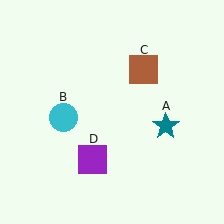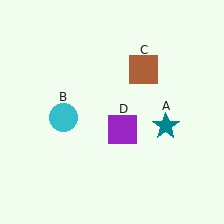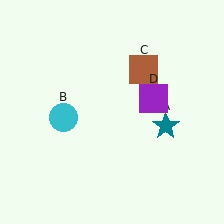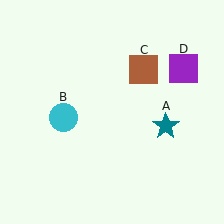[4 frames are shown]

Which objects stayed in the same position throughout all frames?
Teal star (object A) and cyan circle (object B) and brown square (object C) remained stationary.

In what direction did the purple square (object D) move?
The purple square (object D) moved up and to the right.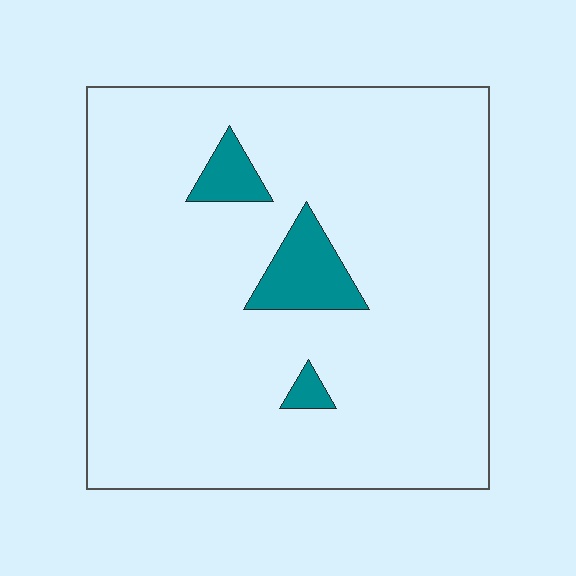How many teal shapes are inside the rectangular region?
3.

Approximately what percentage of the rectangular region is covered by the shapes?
Approximately 5%.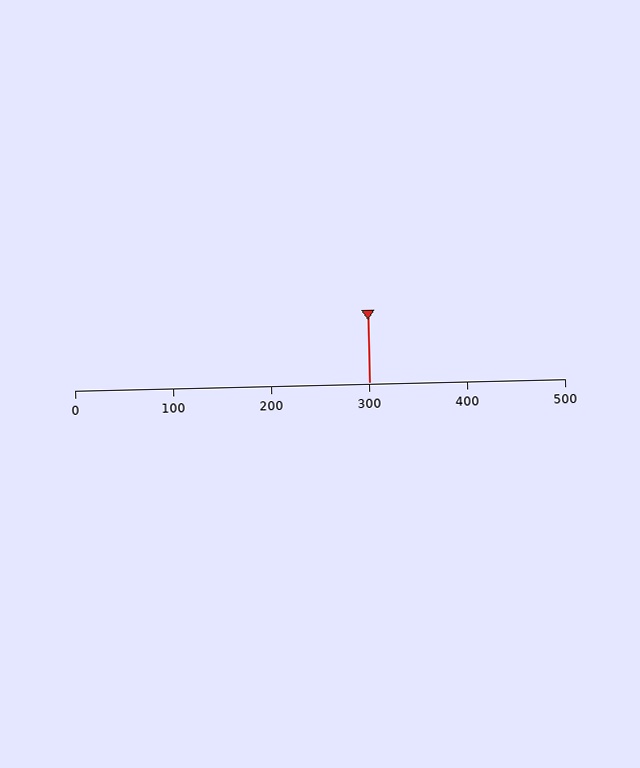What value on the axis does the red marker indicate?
The marker indicates approximately 300.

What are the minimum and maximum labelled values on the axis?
The axis runs from 0 to 500.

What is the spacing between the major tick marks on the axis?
The major ticks are spaced 100 apart.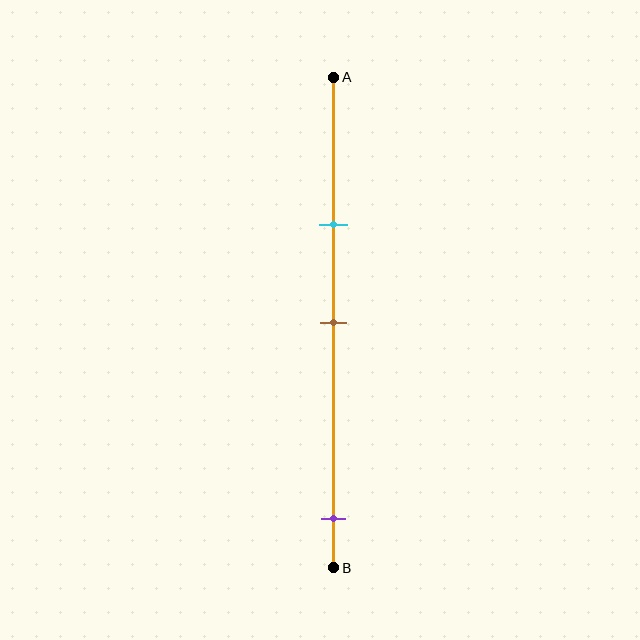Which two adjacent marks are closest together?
The cyan and brown marks are the closest adjacent pair.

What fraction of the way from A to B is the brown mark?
The brown mark is approximately 50% (0.5) of the way from A to B.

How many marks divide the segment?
There are 3 marks dividing the segment.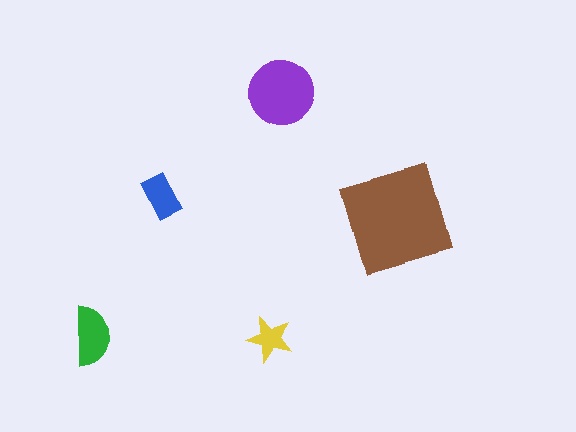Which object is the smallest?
The yellow star.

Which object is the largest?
The brown square.